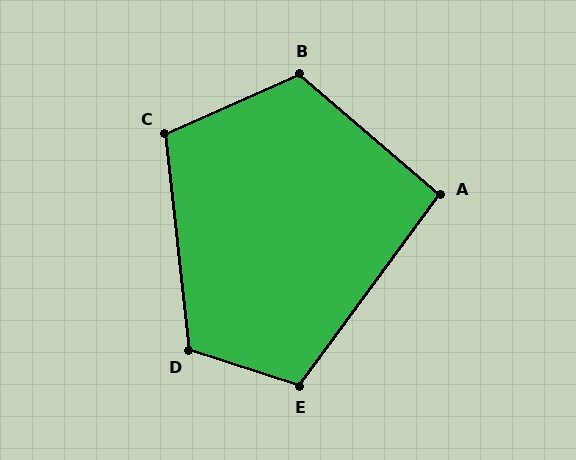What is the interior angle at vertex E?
Approximately 109 degrees (obtuse).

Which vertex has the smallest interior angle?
A, at approximately 94 degrees.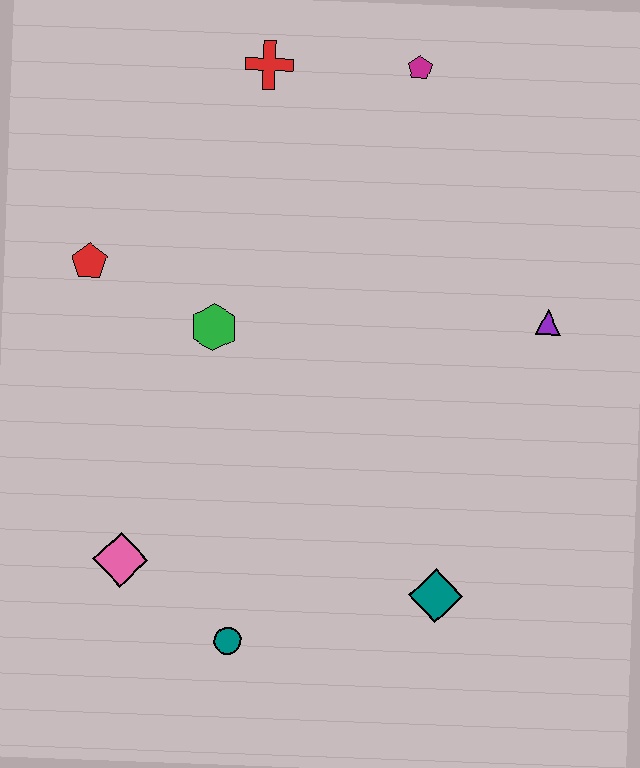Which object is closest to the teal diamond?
The teal circle is closest to the teal diamond.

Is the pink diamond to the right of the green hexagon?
No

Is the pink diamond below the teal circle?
No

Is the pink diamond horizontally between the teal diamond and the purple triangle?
No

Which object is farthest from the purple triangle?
The pink diamond is farthest from the purple triangle.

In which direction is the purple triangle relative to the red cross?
The purple triangle is to the right of the red cross.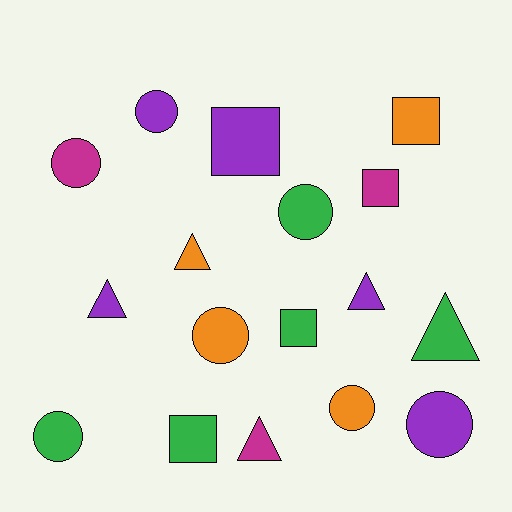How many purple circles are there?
There are 2 purple circles.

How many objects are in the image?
There are 17 objects.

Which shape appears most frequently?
Circle, with 7 objects.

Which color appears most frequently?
Purple, with 5 objects.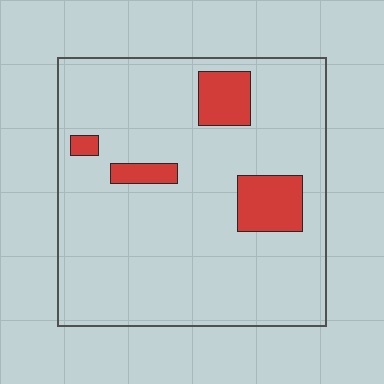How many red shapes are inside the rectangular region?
4.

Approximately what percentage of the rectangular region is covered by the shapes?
Approximately 10%.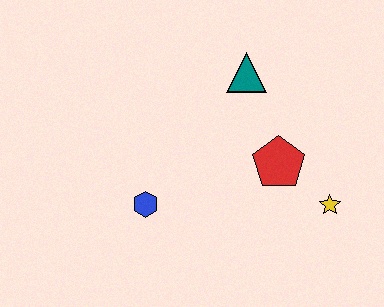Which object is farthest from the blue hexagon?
The yellow star is farthest from the blue hexagon.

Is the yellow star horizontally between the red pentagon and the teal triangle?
No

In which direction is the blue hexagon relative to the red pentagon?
The blue hexagon is to the left of the red pentagon.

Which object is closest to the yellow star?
The red pentagon is closest to the yellow star.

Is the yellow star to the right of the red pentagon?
Yes